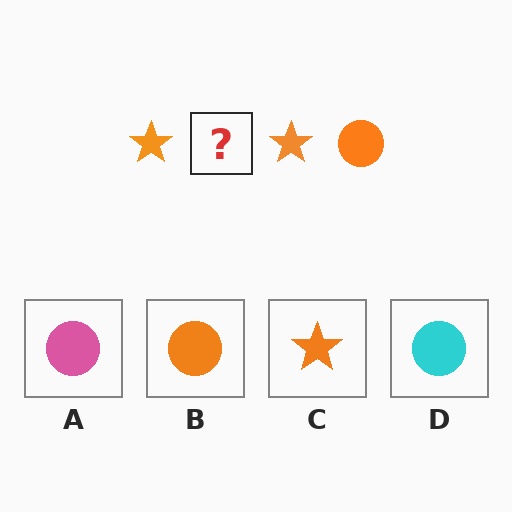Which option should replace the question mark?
Option B.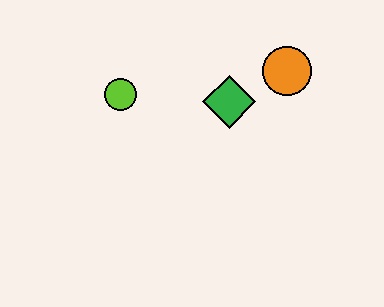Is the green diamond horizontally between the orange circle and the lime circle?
Yes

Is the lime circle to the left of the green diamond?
Yes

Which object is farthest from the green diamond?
The lime circle is farthest from the green diamond.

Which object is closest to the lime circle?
The green diamond is closest to the lime circle.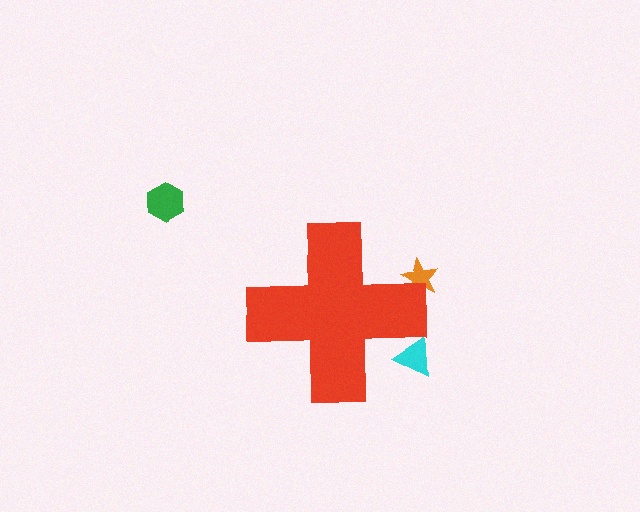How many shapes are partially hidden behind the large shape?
2 shapes are partially hidden.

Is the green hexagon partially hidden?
No, the green hexagon is fully visible.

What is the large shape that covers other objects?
A red cross.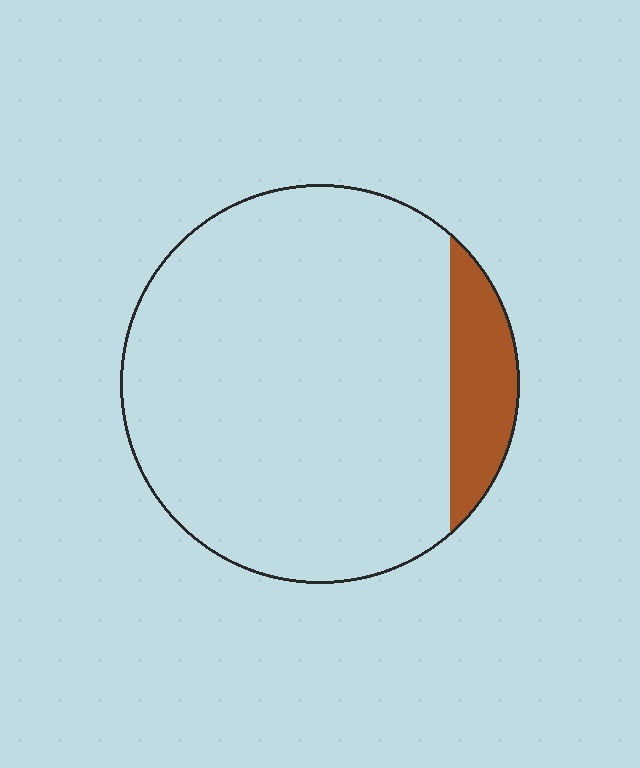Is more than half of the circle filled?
No.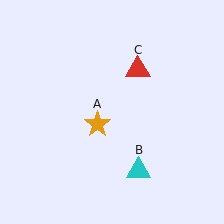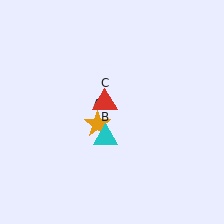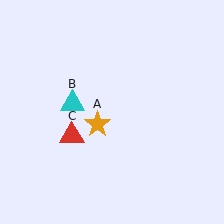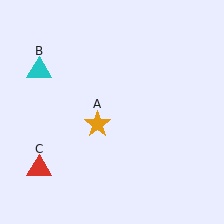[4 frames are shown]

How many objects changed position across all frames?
2 objects changed position: cyan triangle (object B), red triangle (object C).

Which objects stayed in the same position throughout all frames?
Orange star (object A) remained stationary.